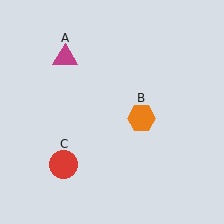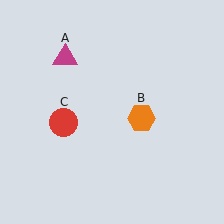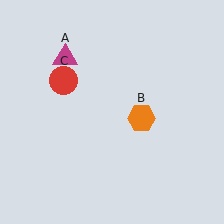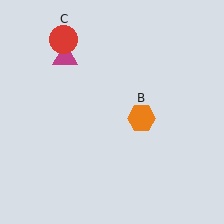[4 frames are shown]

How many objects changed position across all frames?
1 object changed position: red circle (object C).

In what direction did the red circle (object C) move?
The red circle (object C) moved up.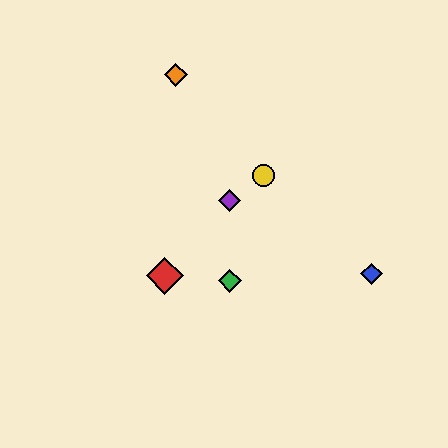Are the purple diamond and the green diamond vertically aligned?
Yes, both are at x≈230.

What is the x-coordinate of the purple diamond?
The purple diamond is at x≈230.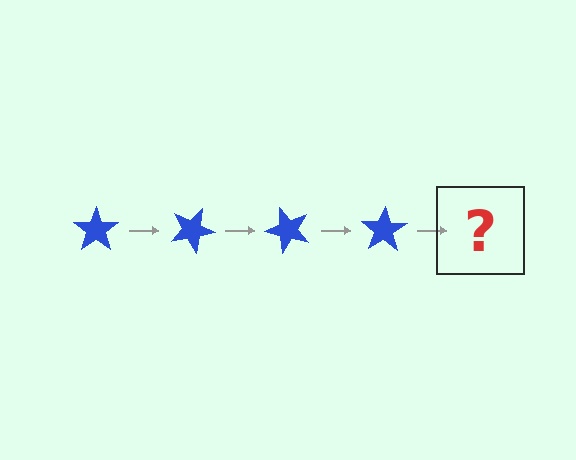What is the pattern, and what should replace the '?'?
The pattern is that the star rotates 25 degrees each step. The '?' should be a blue star rotated 100 degrees.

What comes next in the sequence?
The next element should be a blue star rotated 100 degrees.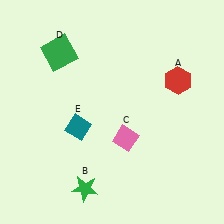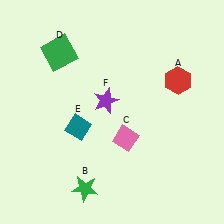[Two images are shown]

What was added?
A purple star (F) was added in Image 2.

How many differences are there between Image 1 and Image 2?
There is 1 difference between the two images.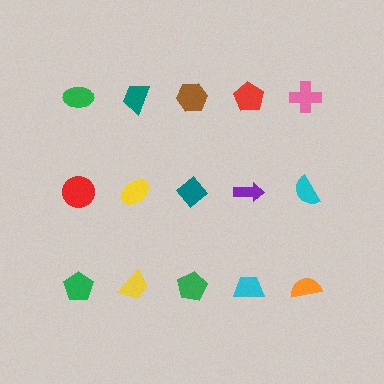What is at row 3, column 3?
A green pentagon.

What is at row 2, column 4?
A purple arrow.